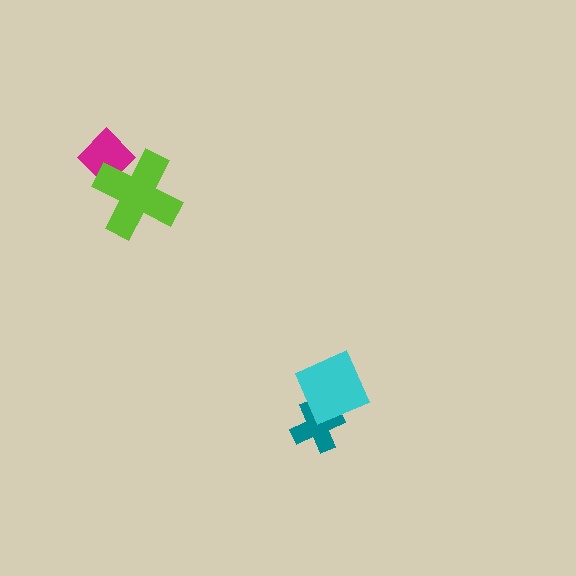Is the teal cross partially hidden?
Yes, it is partially covered by another shape.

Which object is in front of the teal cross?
The cyan diamond is in front of the teal cross.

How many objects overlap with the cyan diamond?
1 object overlaps with the cyan diamond.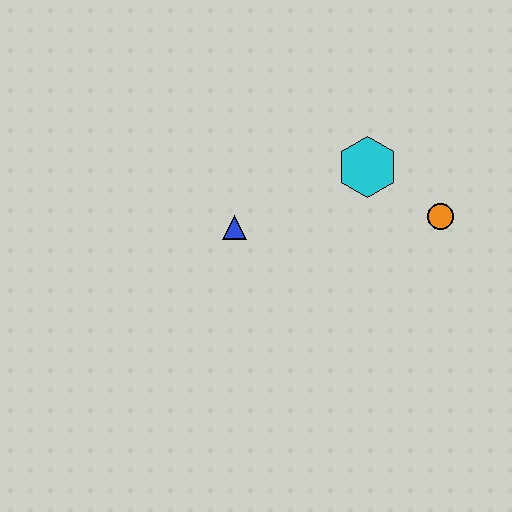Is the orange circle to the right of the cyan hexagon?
Yes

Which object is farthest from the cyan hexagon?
The blue triangle is farthest from the cyan hexagon.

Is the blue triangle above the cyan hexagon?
No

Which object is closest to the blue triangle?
The cyan hexagon is closest to the blue triangle.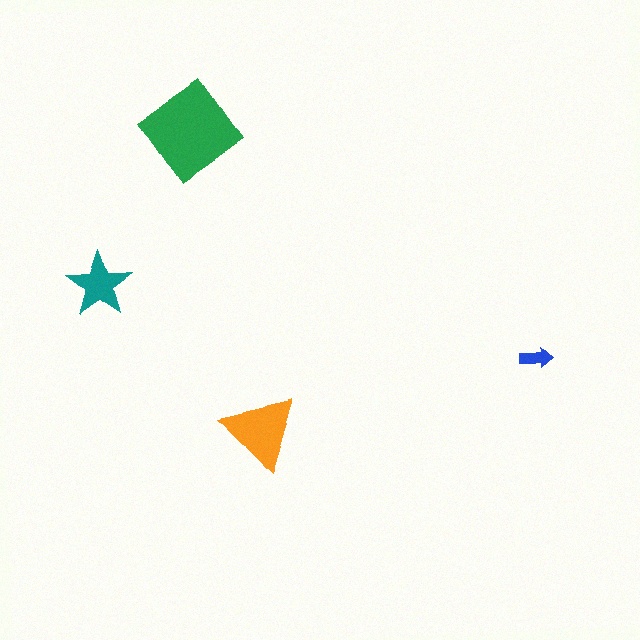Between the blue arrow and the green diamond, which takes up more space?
The green diamond.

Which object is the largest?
The green diamond.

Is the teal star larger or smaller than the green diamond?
Smaller.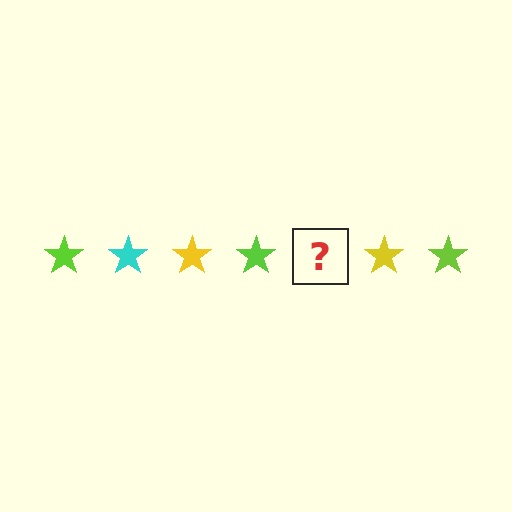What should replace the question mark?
The question mark should be replaced with a cyan star.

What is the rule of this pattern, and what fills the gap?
The rule is that the pattern cycles through lime, cyan, yellow stars. The gap should be filled with a cyan star.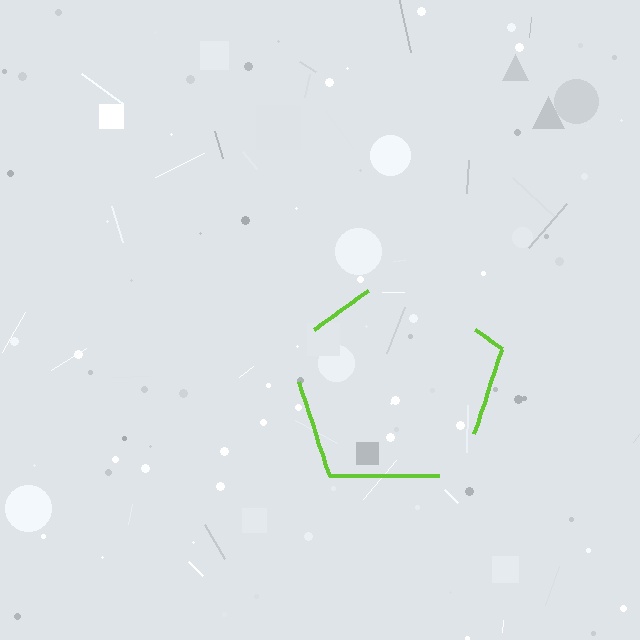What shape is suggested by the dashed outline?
The dashed outline suggests a pentagon.